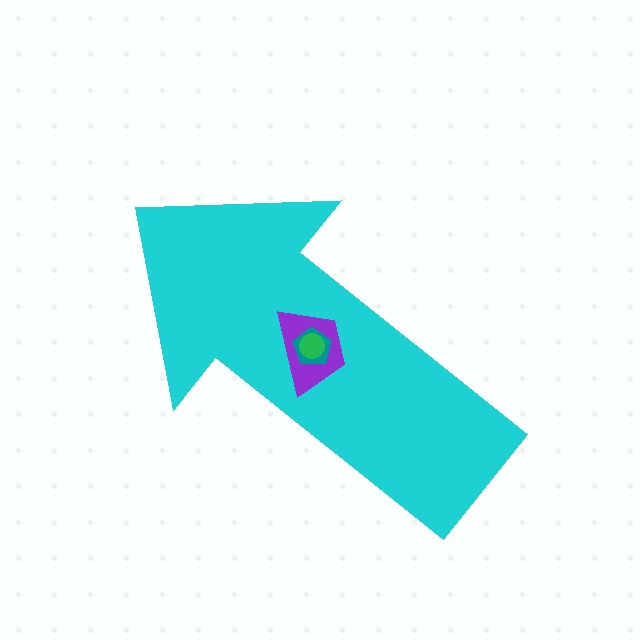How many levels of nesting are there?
4.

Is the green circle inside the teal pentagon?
Yes.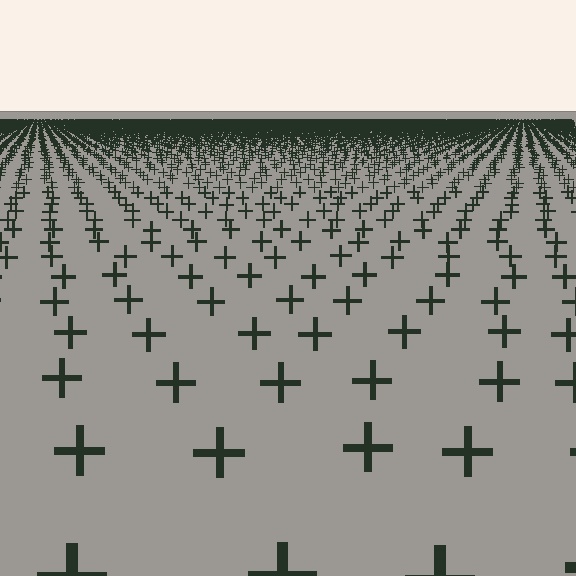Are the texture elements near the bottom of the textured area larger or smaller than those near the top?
Larger. Near the bottom, elements are closer to the viewer and appear at a bigger on-screen size.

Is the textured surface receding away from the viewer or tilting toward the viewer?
The surface is receding away from the viewer. Texture elements get smaller and denser toward the top.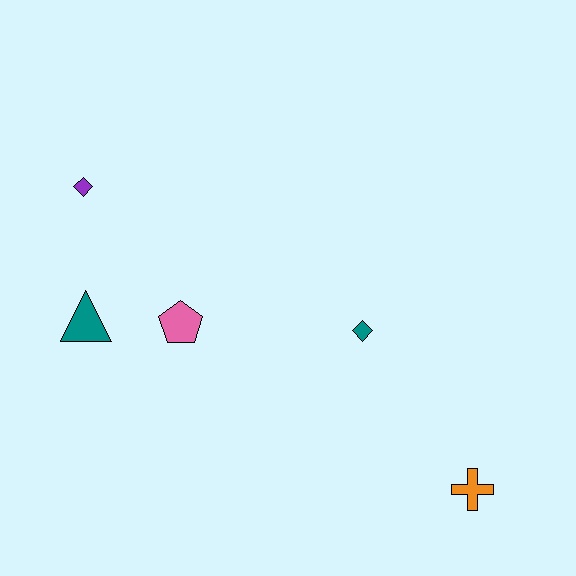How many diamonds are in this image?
There are 2 diamonds.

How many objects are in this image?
There are 5 objects.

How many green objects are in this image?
There are no green objects.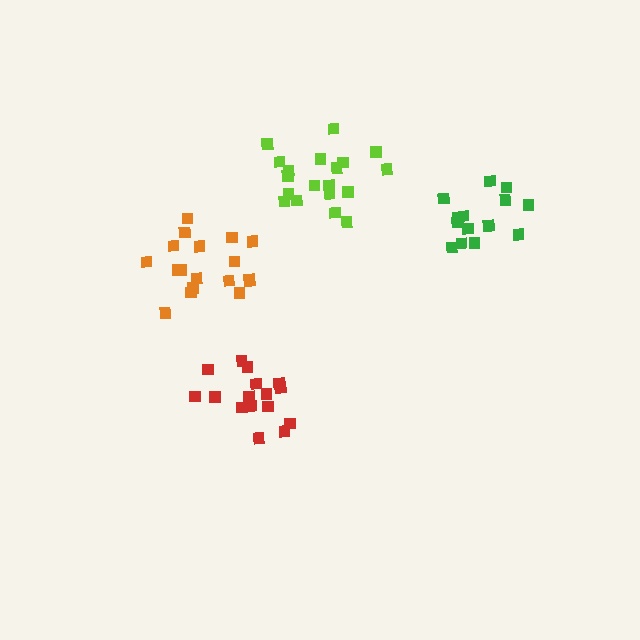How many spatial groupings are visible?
There are 4 spatial groupings.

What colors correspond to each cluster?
The clusters are colored: lime, red, orange, green.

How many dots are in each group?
Group 1: 19 dots, Group 2: 16 dots, Group 3: 18 dots, Group 4: 14 dots (67 total).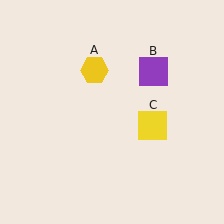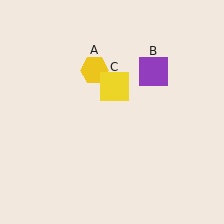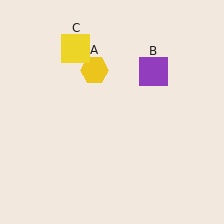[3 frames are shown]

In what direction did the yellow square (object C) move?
The yellow square (object C) moved up and to the left.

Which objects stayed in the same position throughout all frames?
Yellow hexagon (object A) and purple square (object B) remained stationary.